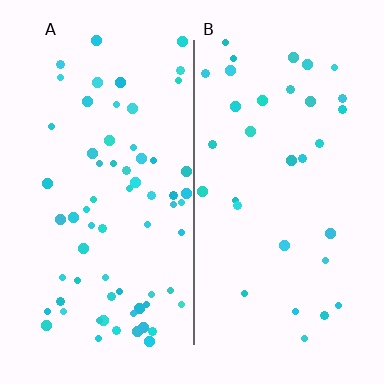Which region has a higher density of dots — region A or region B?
A (the left).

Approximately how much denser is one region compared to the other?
Approximately 2.1× — region A over region B.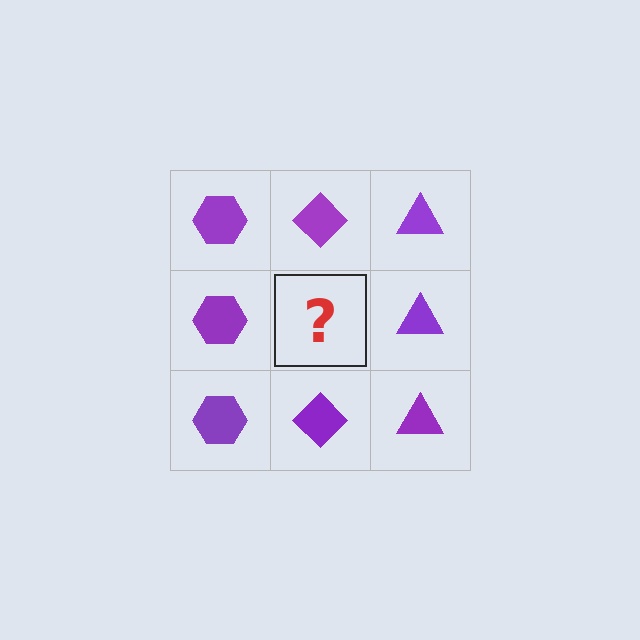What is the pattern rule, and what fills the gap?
The rule is that each column has a consistent shape. The gap should be filled with a purple diamond.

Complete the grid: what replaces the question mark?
The question mark should be replaced with a purple diamond.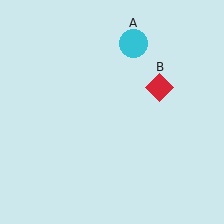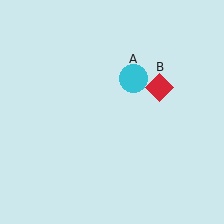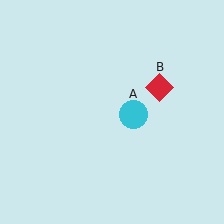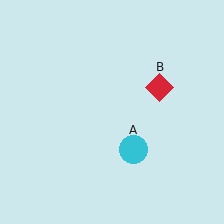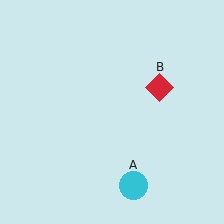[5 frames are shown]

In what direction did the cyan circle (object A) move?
The cyan circle (object A) moved down.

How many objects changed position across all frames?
1 object changed position: cyan circle (object A).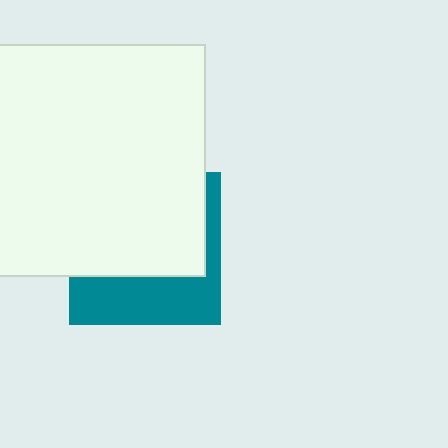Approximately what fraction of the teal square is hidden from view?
Roughly 62% of the teal square is hidden behind the white rectangle.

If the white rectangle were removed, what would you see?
You would see the complete teal square.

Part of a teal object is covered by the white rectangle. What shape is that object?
It is a square.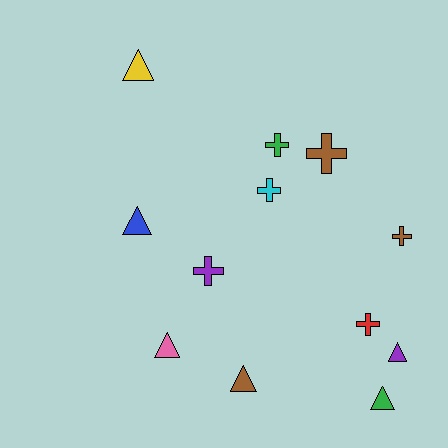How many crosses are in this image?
There are 6 crosses.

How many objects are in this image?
There are 12 objects.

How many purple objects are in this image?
There are 2 purple objects.